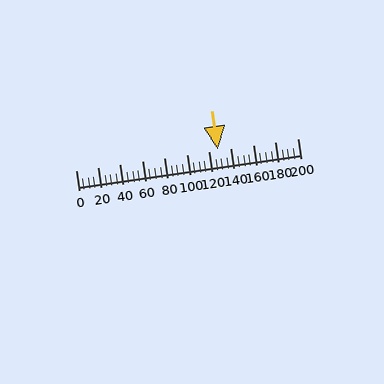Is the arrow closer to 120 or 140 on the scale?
The arrow is closer to 120.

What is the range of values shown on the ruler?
The ruler shows values from 0 to 200.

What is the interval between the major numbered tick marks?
The major tick marks are spaced 20 units apart.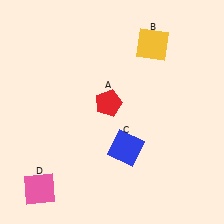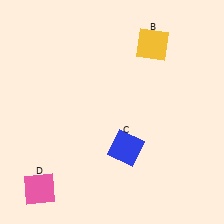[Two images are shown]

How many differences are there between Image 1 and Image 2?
There is 1 difference between the two images.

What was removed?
The red pentagon (A) was removed in Image 2.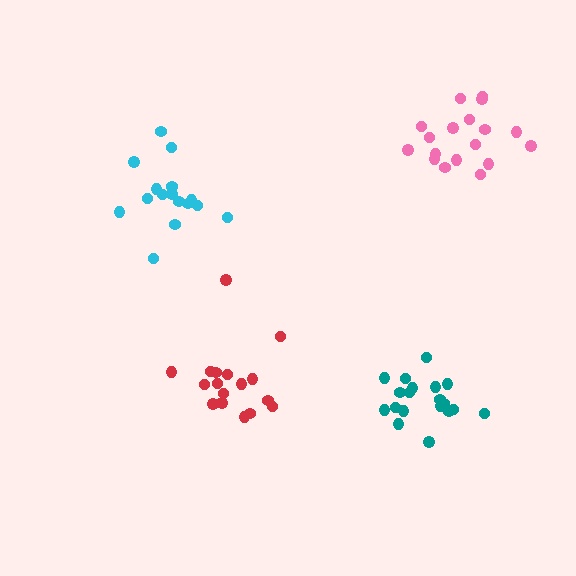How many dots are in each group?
Group 1: 19 dots, Group 2: 16 dots, Group 3: 17 dots, Group 4: 18 dots (70 total).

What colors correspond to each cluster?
The clusters are colored: teal, cyan, red, pink.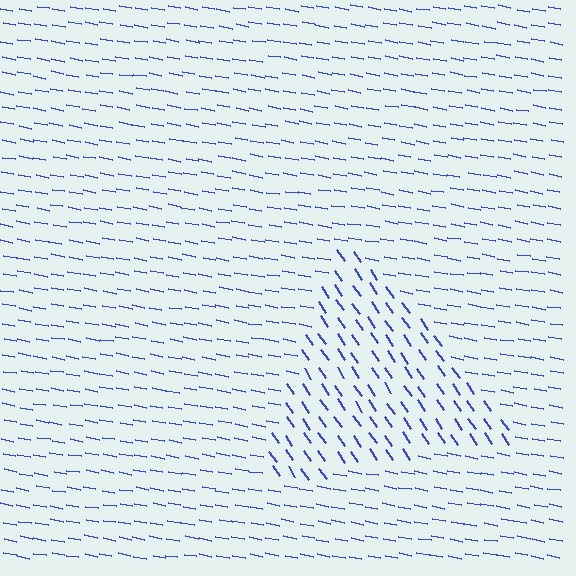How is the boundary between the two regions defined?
The boundary is defined purely by a change in line orientation (approximately 45 degrees difference). All lines are the same color and thickness.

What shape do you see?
I see a triangle.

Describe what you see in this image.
The image is filled with small blue line segments. A triangle region in the image has lines oriented differently from the surrounding lines, creating a visible texture boundary.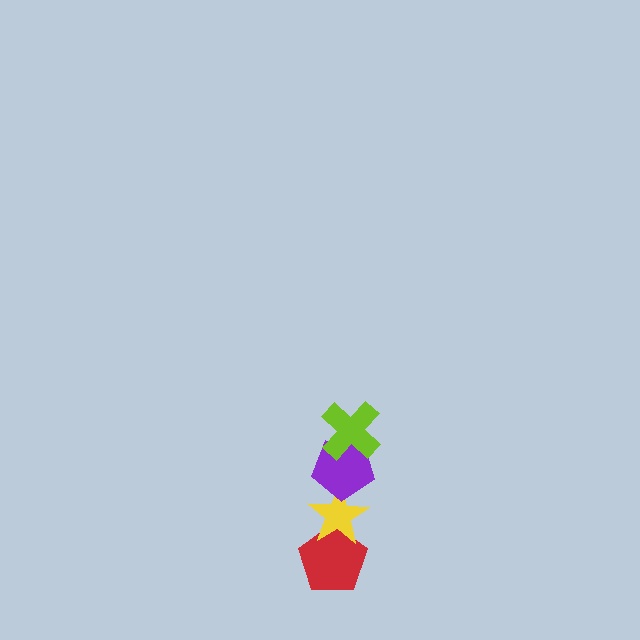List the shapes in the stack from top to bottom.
From top to bottom: the lime cross, the purple pentagon, the yellow star, the red pentagon.